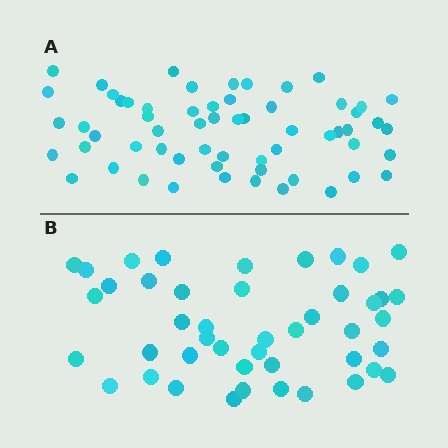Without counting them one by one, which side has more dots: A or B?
Region A (the top region) has more dots.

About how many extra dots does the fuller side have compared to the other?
Region A has approximately 15 more dots than region B.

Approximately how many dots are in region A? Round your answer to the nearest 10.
About 60 dots.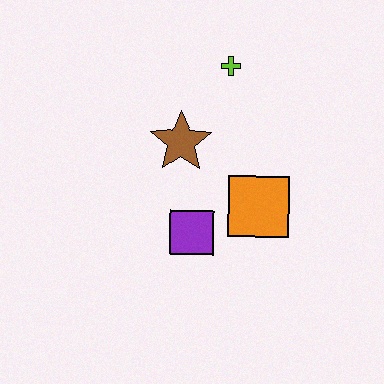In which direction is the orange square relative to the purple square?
The orange square is to the right of the purple square.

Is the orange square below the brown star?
Yes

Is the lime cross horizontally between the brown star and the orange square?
Yes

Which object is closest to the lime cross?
The brown star is closest to the lime cross.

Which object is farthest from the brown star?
The orange square is farthest from the brown star.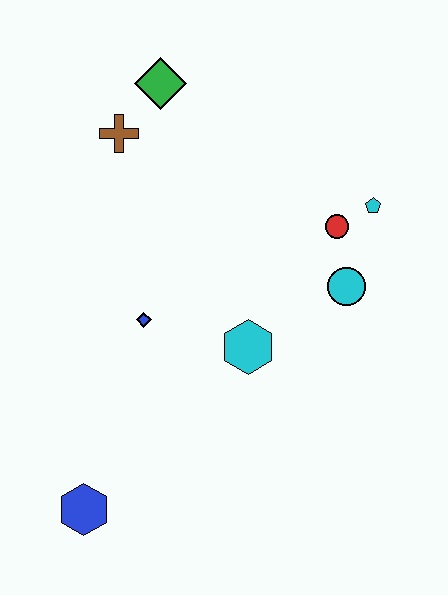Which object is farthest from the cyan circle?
The blue hexagon is farthest from the cyan circle.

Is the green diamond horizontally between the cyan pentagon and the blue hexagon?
Yes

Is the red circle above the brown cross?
No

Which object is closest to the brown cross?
The green diamond is closest to the brown cross.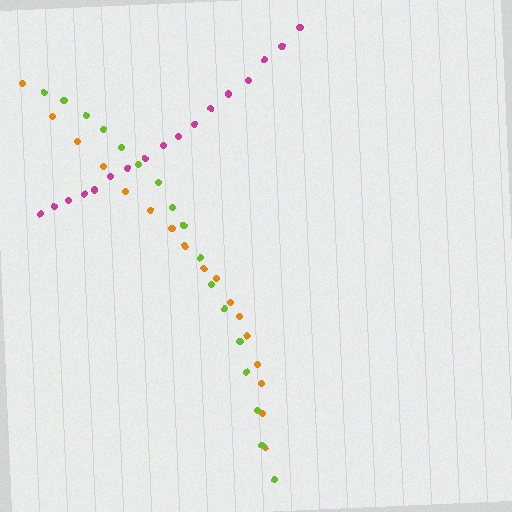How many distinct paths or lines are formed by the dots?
There are 3 distinct paths.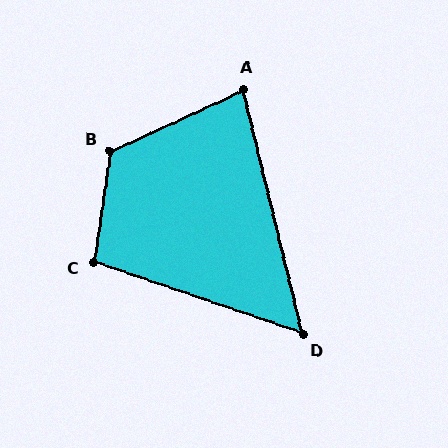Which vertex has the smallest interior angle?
D, at approximately 57 degrees.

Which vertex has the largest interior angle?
B, at approximately 123 degrees.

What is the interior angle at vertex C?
Approximately 101 degrees (obtuse).